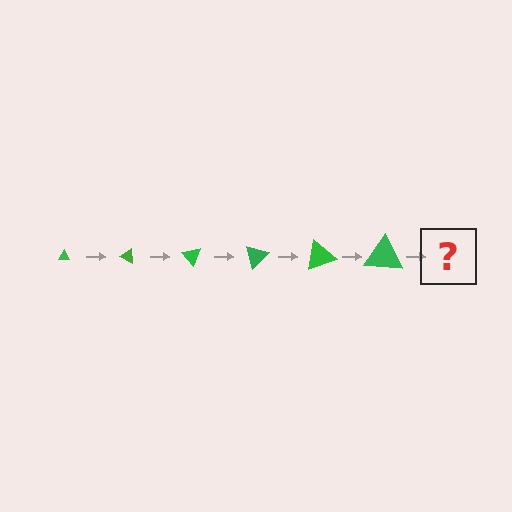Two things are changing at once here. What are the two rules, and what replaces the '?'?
The two rules are that the triangle grows larger each step and it rotates 25 degrees each step. The '?' should be a triangle, larger than the previous one and rotated 150 degrees from the start.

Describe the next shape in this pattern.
It should be a triangle, larger than the previous one and rotated 150 degrees from the start.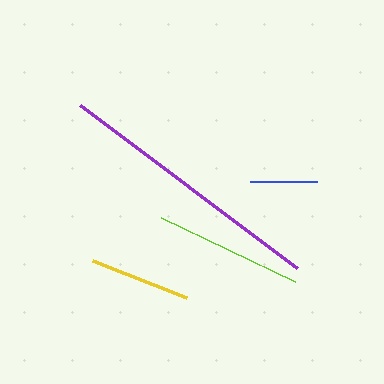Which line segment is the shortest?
The blue line is the shortest at approximately 67 pixels.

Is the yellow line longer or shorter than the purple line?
The purple line is longer than the yellow line.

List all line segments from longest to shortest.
From longest to shortest: purple, lime, yellow, blue.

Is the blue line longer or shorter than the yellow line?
The yellow line is longer than the blue line.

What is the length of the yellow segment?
The yellow segment is approximately 101 pixels long.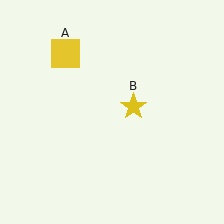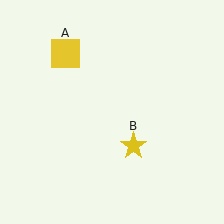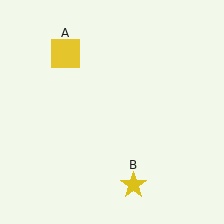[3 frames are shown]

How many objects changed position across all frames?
1 object changed position: yellow star (object B).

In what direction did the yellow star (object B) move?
The yellow star (object B) moved down.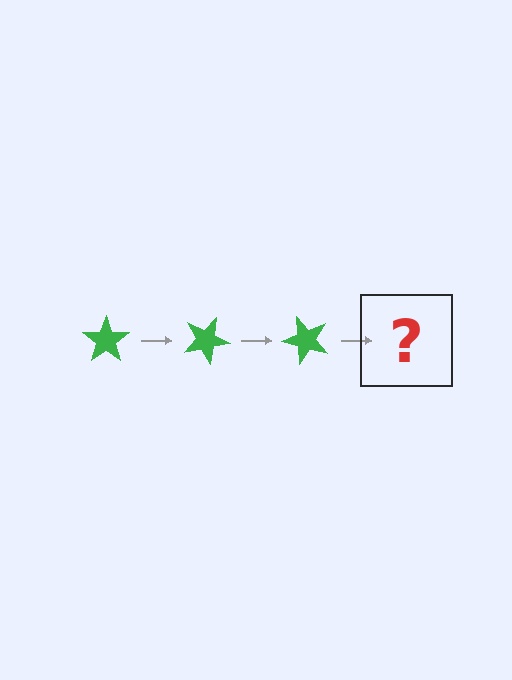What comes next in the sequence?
The next element should be a green star rotated 75 degrees.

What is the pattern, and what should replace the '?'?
The pattern is that the star rotates 25 degrees each step. The '?' should be a green star rotated 75 degrees.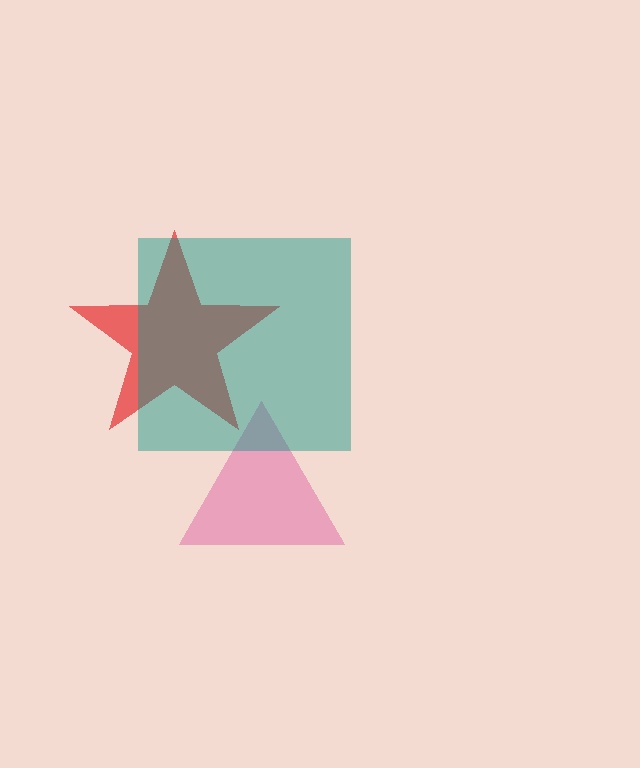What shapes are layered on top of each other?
The layered shapes are: a red star, a pink triangle, a teal square.